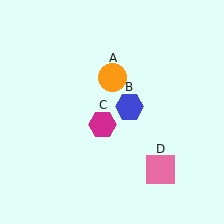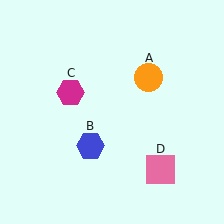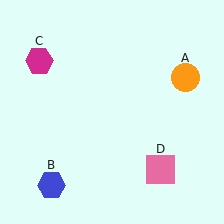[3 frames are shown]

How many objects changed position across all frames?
3 objects changed position: orange circle (object A), blue hexagon (object B), magenta hexagon (object C).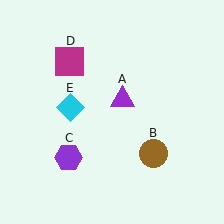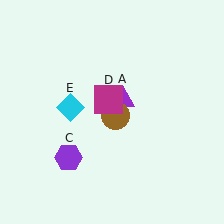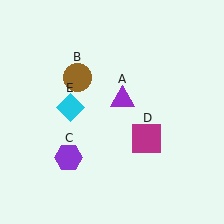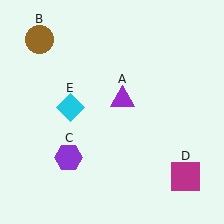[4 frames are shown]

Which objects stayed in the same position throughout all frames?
Purple triangle (object A) and purple hexagon (object C) and cyan diamond (object E) remained stationary.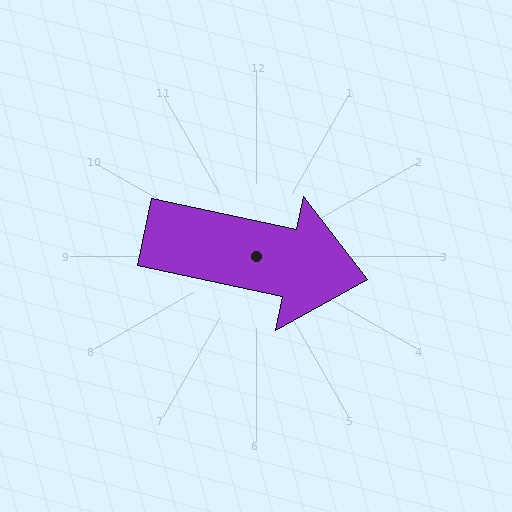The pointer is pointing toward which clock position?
Roughly 3 o'clock.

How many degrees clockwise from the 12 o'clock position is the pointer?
Approximately 102 degrees.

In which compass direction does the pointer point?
East.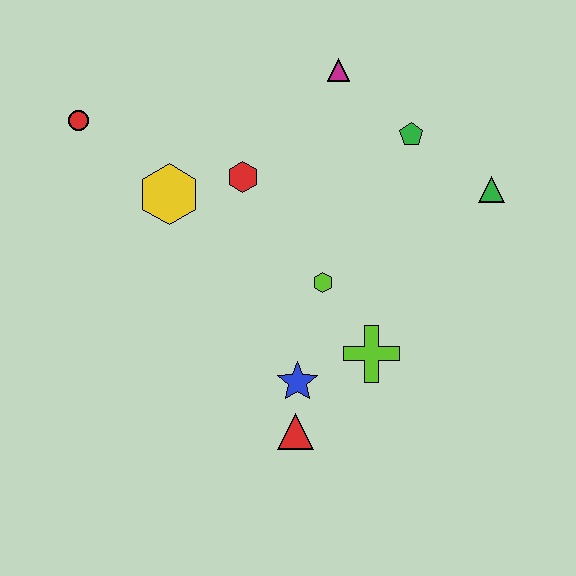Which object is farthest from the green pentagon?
The red circle is farthest from the green pentagon.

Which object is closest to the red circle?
The yellow hexagon is closest to the red circle.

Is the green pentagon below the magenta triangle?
Yes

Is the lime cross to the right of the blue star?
Yes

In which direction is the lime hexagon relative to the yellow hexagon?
The lime hexagon is to the right of the yellow hexagon.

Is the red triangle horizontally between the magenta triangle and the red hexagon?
Yes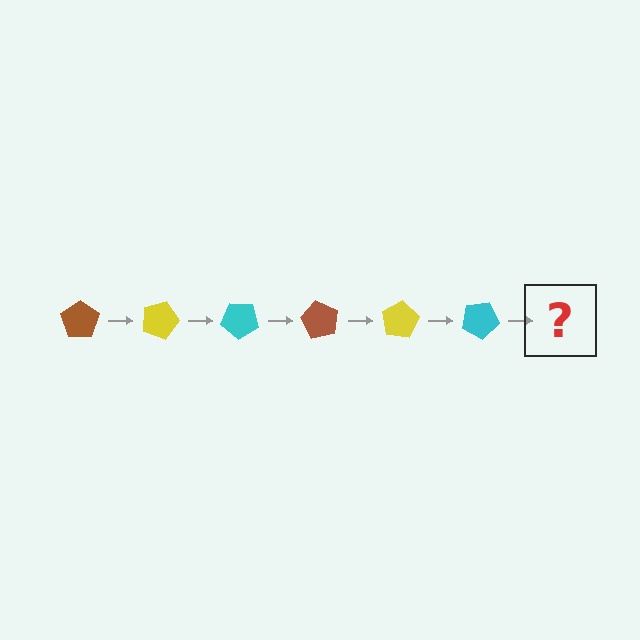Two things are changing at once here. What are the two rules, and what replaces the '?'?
The two rules are that it rotates 20 degrees each step and the color cycles through brown, yellow, and cyan. The '?' should be a brown pentagon, rotated 120 degrees from the start.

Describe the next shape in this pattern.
It should be a brown pentagon, rotated 120 degrees from the start.